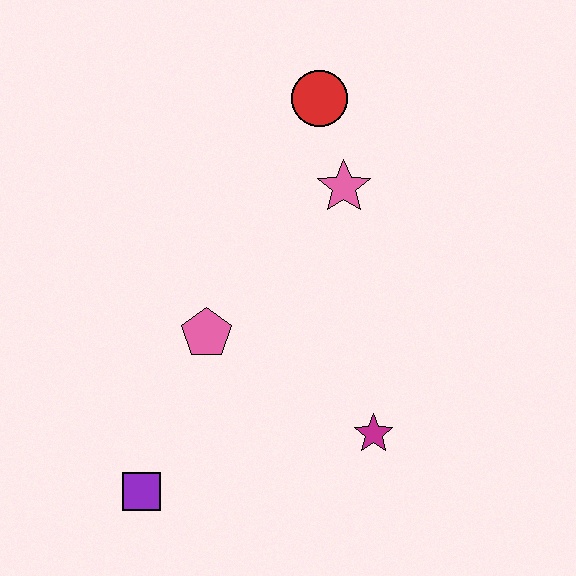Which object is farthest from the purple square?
The red circle is farthest from the purple square.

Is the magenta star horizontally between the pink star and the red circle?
No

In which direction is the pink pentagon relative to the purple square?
The pink pentagon is above the purple square.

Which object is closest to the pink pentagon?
The purple square is closest to the pink pentagon.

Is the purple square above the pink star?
No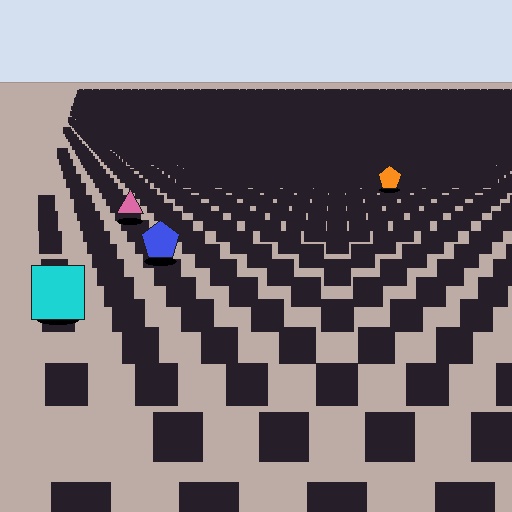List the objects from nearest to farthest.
From nearest to farthest: the cyan square, the blue pentagon, the pink triangle, the orange pentagon.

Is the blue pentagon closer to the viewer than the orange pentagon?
Yes. The blue pentagon is closer — you can tell from the texture gradient: the ground texture is coarser near it.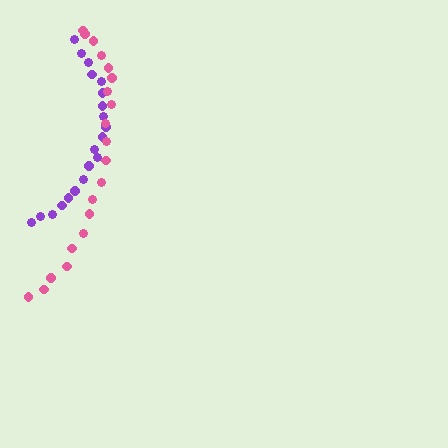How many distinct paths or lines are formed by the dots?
There are 2 distinct paths.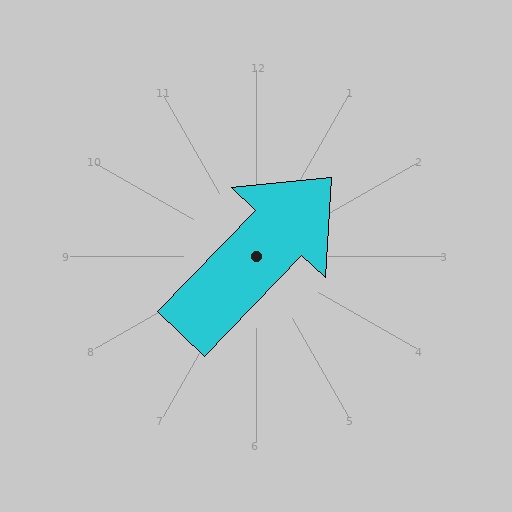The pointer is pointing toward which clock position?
Roughly 1 o'clock.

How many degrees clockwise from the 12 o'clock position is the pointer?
Approximately 44 degrees.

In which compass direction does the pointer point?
Northeast.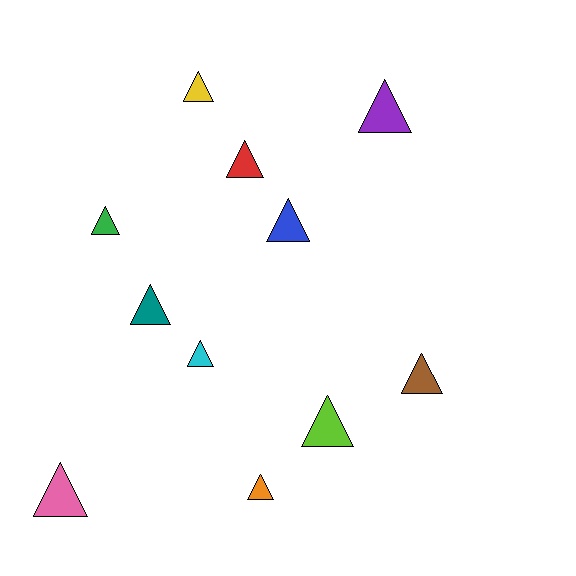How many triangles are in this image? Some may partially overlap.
There are 11 triangles.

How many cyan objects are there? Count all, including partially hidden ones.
There is 1 cyan object.